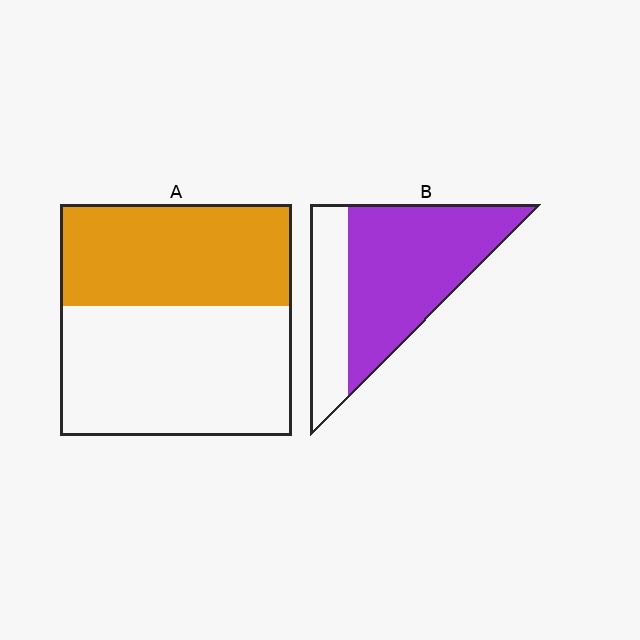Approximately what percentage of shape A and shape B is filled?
A is approximately 45% and B is approximately 70%.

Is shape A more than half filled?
No.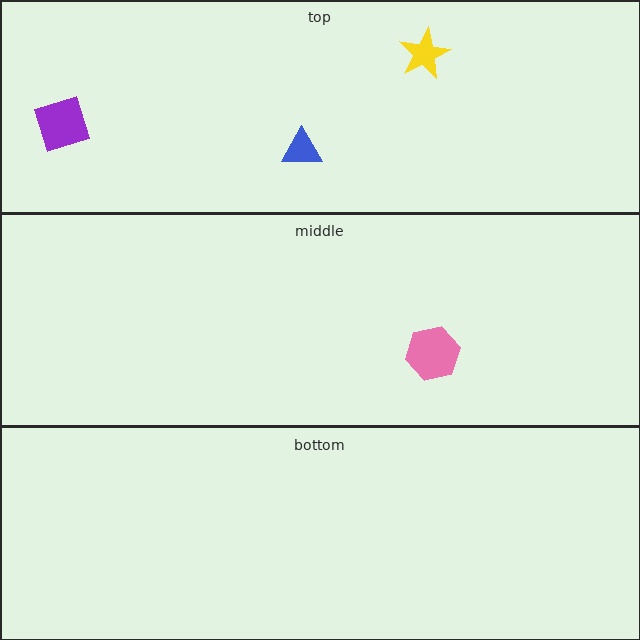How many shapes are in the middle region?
1.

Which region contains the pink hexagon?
The middle region.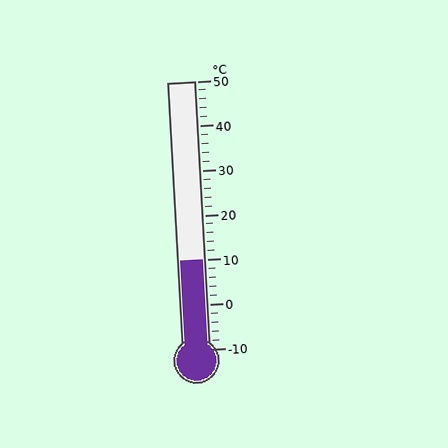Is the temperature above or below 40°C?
The temperature is below 40°C.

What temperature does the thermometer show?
The thermometer shows approximately 10°C.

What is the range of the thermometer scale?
The thermometer scale ranges from -10°C to 50°C.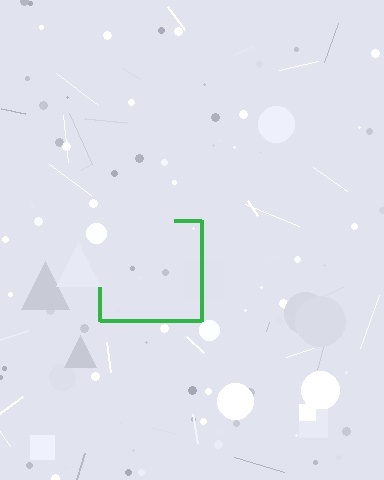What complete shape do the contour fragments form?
The contour fragments form a square.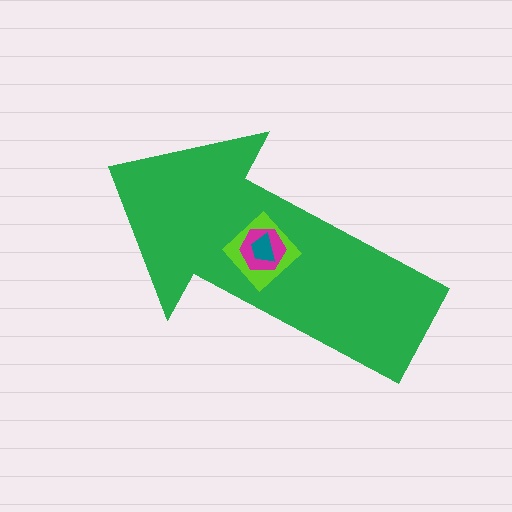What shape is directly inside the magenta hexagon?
The teal trapezoid.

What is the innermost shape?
The teal trapezoid.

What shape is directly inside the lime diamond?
The magenta hexagon.